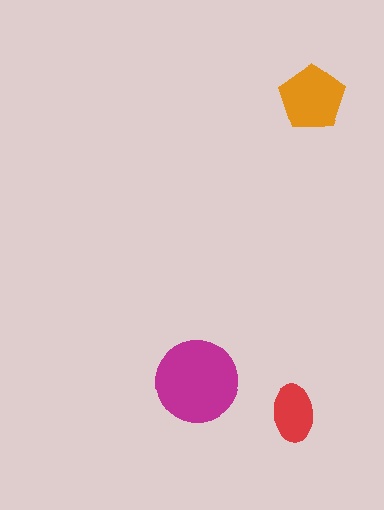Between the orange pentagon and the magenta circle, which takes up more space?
The magenta circle.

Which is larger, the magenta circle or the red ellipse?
The magenta circle.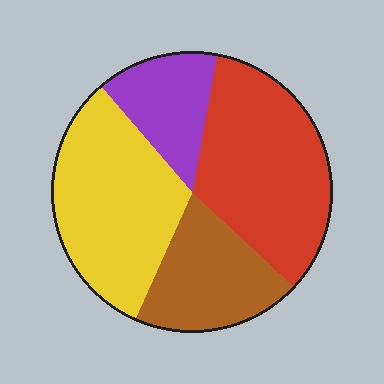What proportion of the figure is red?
Red takes up about one third (1/3) of the figure.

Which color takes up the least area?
Purple, at roughly 15%.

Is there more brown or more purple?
Brown.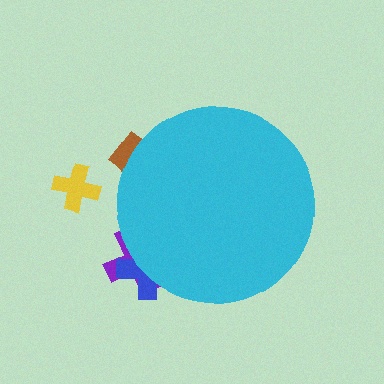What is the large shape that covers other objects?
A cyan circle.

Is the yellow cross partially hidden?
No, the yellow cross is fully visible.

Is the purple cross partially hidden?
Yes, the purple cross is partially hidden behind the cyan circle.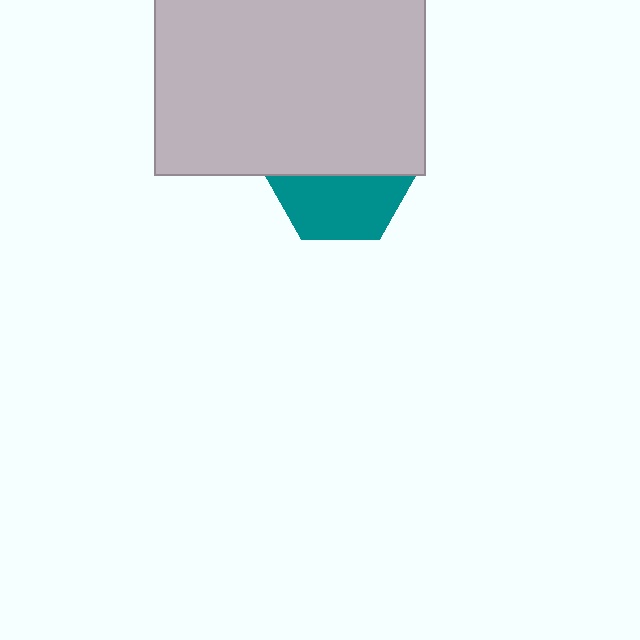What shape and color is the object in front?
The object in front is a light gray rectangle.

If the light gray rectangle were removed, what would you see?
You would see the complete teal hexagon.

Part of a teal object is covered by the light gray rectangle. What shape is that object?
It is a hexagon.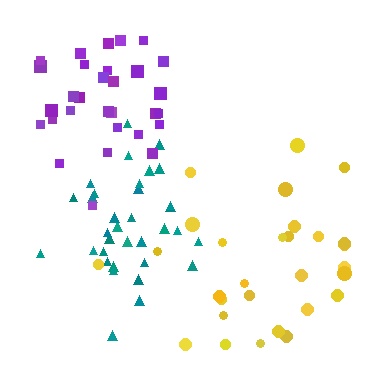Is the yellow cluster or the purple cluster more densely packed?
Purple.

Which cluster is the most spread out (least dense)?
Yellow.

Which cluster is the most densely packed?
Teal.